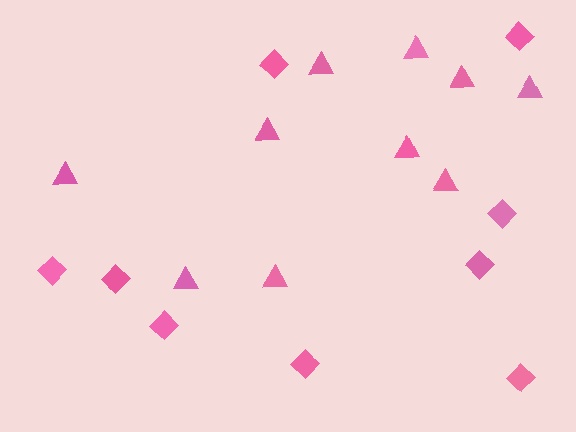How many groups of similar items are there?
There are 2 groups: one group of triangles (10) and one group of diamonds (9).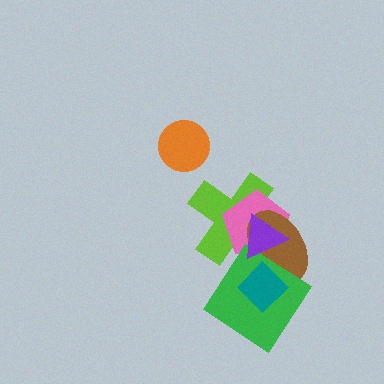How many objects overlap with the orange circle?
0 objects overlap with the orange circle.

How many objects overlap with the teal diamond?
2 objects overlap with the teal diamond.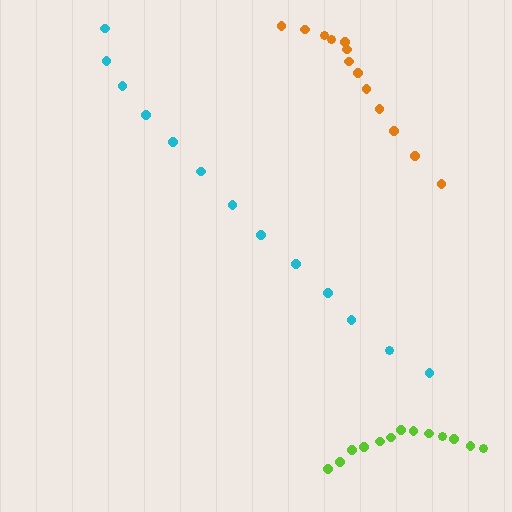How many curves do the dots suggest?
There are 3 distinct paths.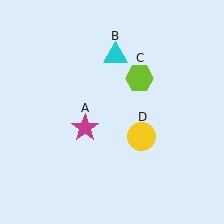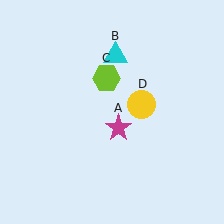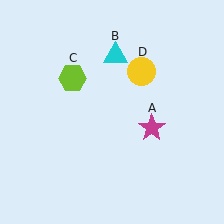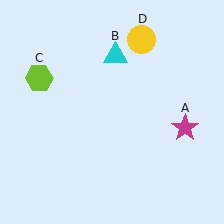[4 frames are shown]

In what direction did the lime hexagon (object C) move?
The lime hexagon (object C) moved left.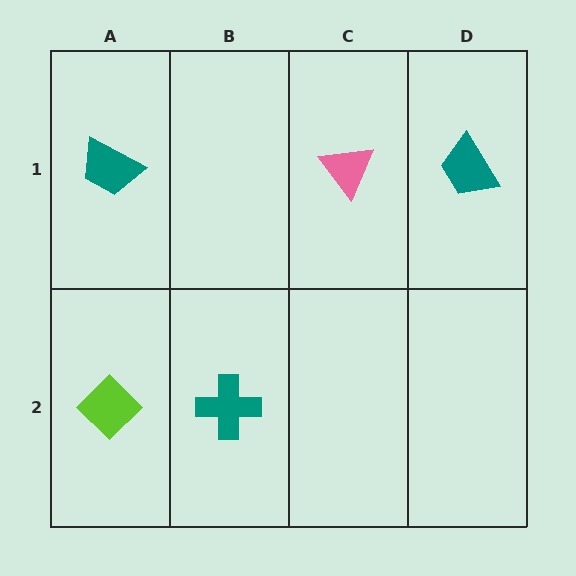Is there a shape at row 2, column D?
No, that cell is empty.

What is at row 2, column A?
A lime diamond.